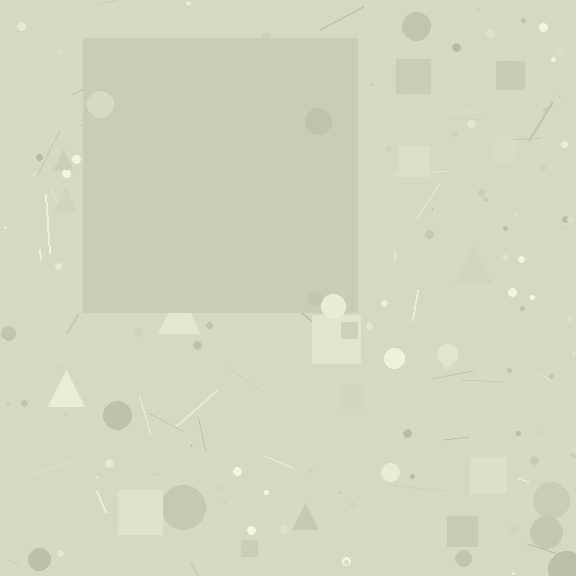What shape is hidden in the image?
A square is hidden in the image.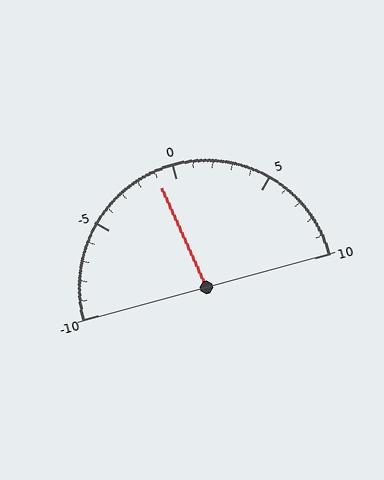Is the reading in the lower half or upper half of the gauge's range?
The reading is in the lower half of the range (-10 to 10).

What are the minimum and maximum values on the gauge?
The gauge ranges from -10 to 10.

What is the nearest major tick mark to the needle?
The nearest major tick mark is 0.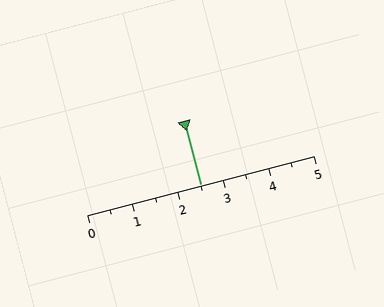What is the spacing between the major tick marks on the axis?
The major ticks are spaced 1 apart.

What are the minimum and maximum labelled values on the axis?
The axis runs from 0 to 5.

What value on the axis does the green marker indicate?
The marker indicates approximately 2.5.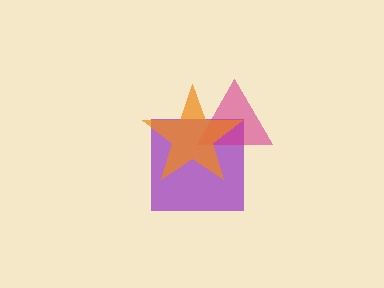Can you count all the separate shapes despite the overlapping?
Yes, there are 3 separate shapes.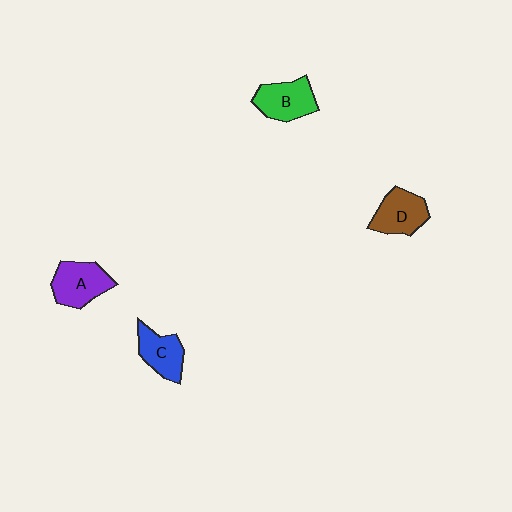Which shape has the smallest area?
Shape C (blue).